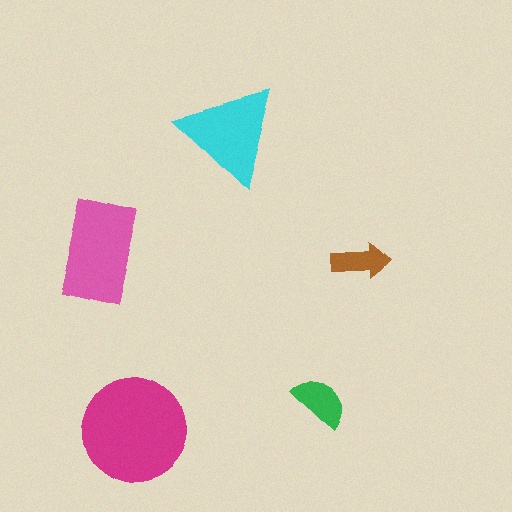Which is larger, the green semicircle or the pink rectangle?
The pink rectangle.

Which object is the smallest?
The brown arrow.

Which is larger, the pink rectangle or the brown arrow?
The pink rectangle.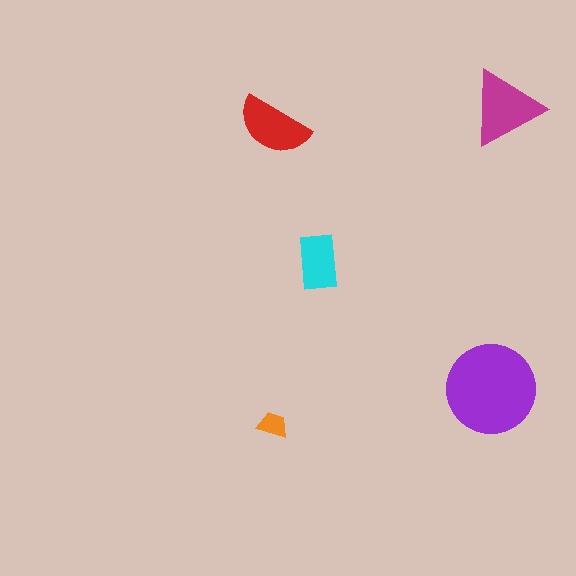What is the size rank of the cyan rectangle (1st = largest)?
4th.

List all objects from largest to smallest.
The purple circle, the magenta triangle, the red semicircle, the cyan rectangle, the orange trapezoid.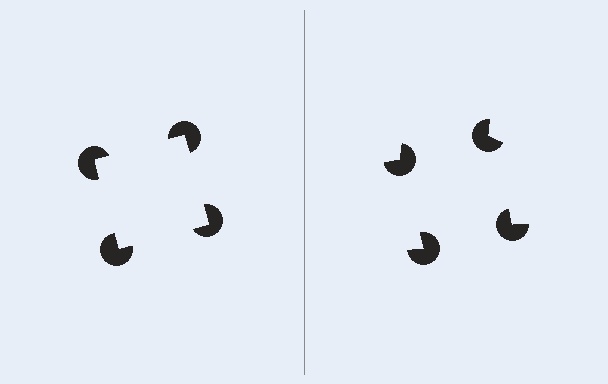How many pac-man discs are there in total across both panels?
8 — 4 on each side.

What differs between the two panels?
The pac-man discs are positioned identically on both sides; only the wedge orientations differ. On the left they align to a square; on the right they are misaligned.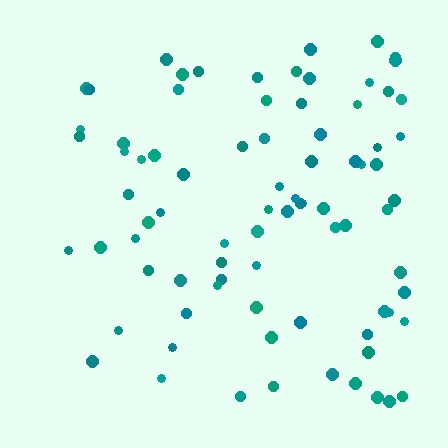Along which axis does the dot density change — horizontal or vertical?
Horizontal.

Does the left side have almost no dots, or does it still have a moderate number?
Still a moderate number, just noticeably fewer than the right.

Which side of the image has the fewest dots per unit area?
The left.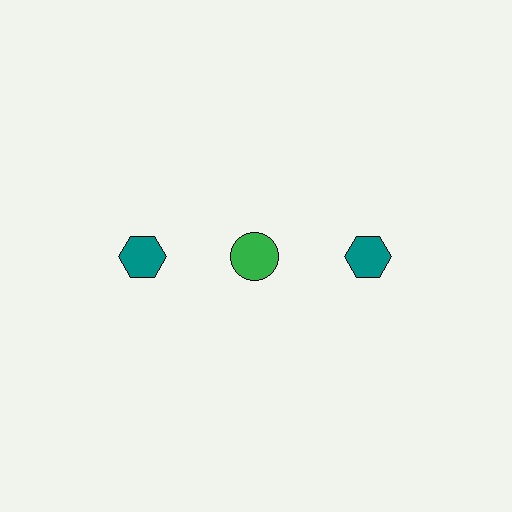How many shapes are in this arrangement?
There are 3 shapes arranged in a grid pattern.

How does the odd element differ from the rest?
It differs in both color (green instead of teal) and shape (circle instead of hexagon).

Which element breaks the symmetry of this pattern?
The green circle in the top row, second from left column breaks the symmetry. All other shapes are teal hexagons.